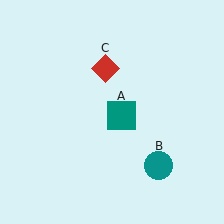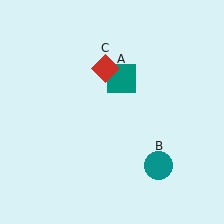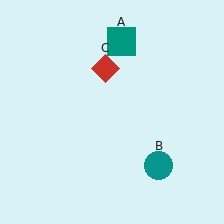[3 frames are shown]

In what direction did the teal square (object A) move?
The teal square (object A) moved up.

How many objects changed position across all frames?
1 object changed position: teal square (object A).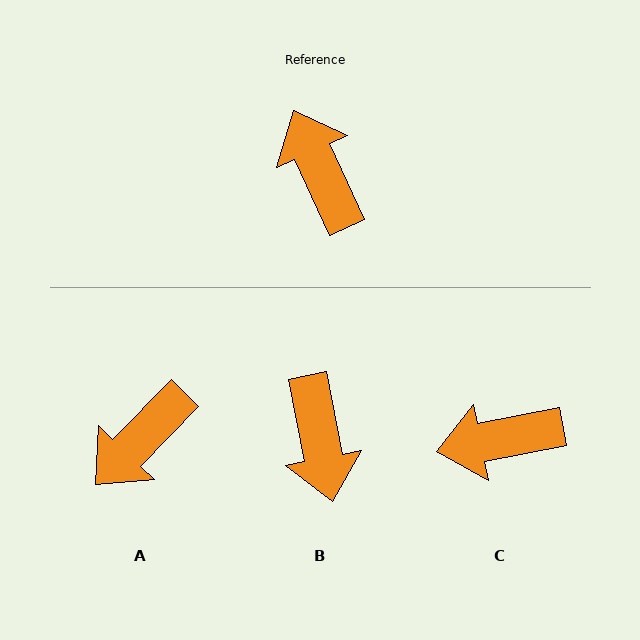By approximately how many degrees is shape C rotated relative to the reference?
Approximately 76 degrees counter-clockwise.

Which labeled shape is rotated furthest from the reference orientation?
B, about 166 degrees away.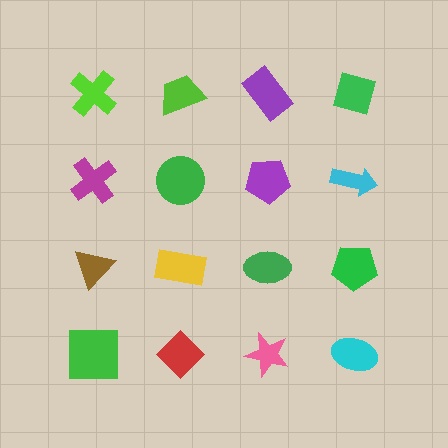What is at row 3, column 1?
A brown triangle.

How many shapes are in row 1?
4 shapes.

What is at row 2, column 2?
A green circle.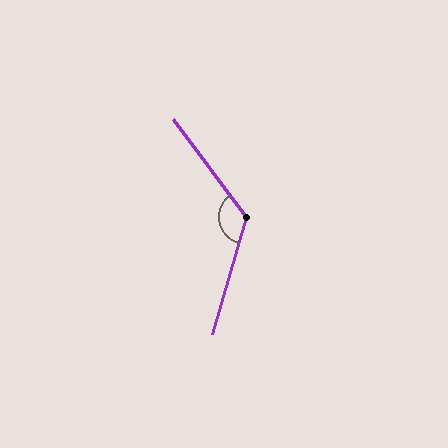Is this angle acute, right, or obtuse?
It is obtuse.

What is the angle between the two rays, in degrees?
Approximately 127 degrees.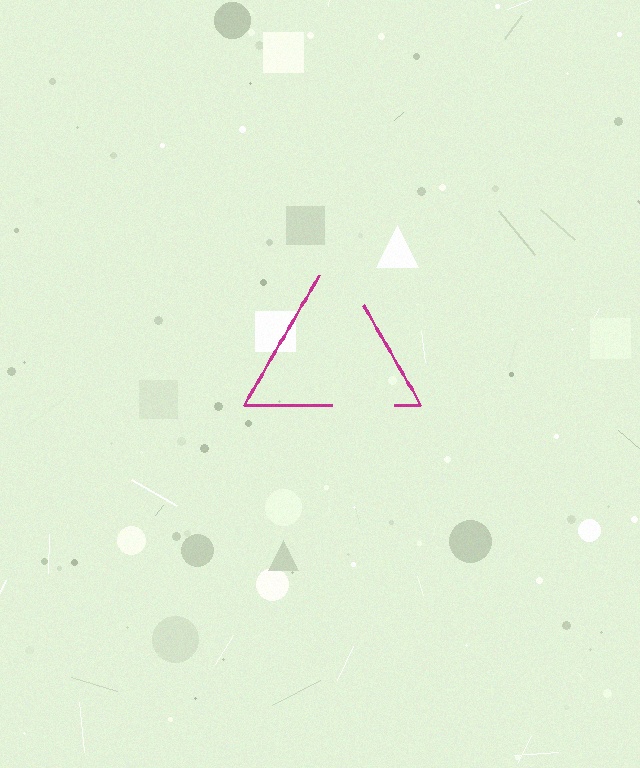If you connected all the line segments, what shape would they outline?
They would outline a triangle.